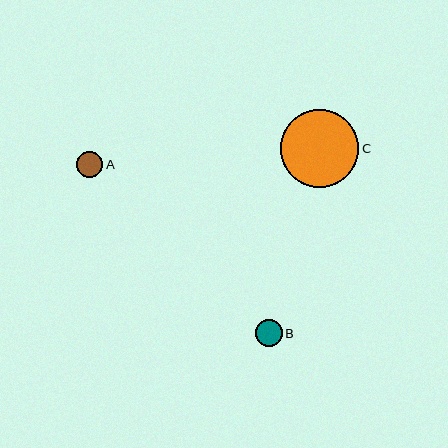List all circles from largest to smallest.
From largest to smallest: C, B, A.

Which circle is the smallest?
Circle A is the smallest with a size of approximately 26 pixels.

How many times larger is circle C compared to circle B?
Circle C is approximately 2.9 times the size of circle B.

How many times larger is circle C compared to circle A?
Circle C is approximately 3.0 times the size of circle A.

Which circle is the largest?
Circle C is the largest with a size of approximately 78 pixels.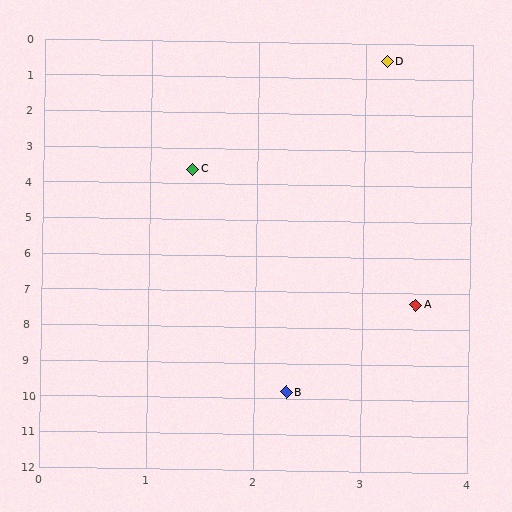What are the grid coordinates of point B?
Point B is at approximately (2.3, 9.8).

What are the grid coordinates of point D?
Point D is at approximately (3.2, 0.5).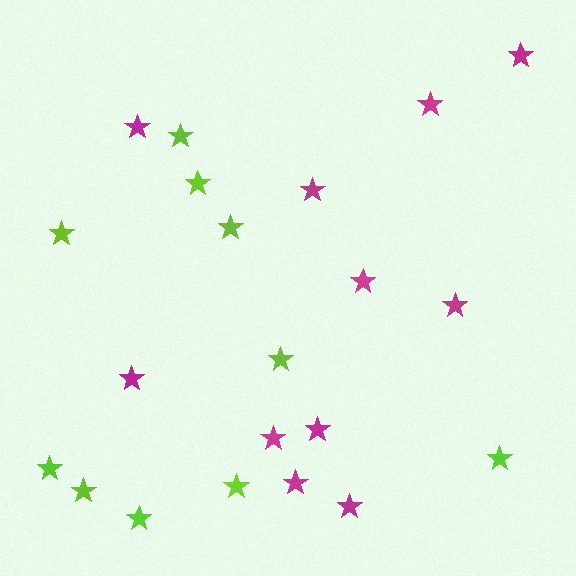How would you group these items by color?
There are 2 groups: one group of magenta stars (11) and one group of lime stars (10).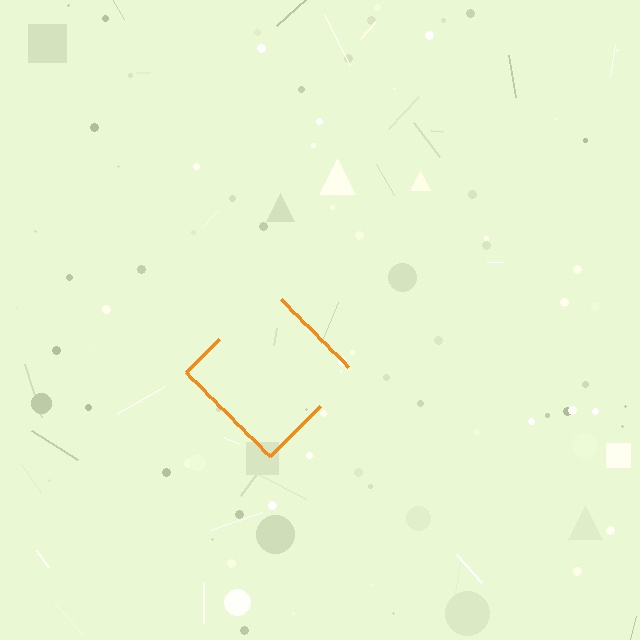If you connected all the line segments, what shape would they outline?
They would outline a diamond.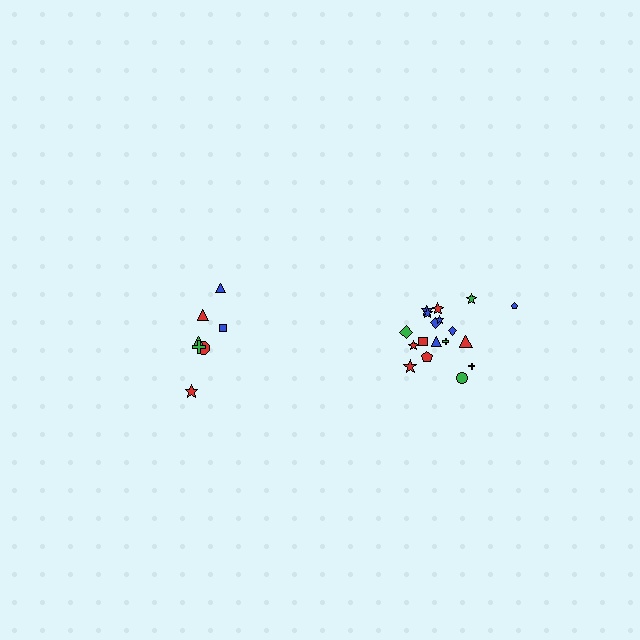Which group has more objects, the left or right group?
The right group.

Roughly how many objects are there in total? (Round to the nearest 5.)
Roughly 25 objects in total.